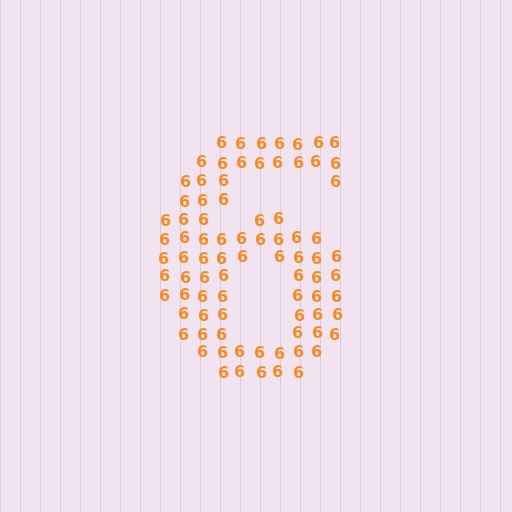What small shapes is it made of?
It is made of small digit 6's.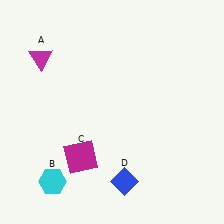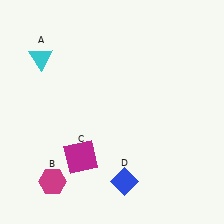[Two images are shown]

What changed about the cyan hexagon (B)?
In Image 1, B is cyan. In Image 2, it changed to magenta.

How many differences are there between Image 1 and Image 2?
There are 2 differences between the two images.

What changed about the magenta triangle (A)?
In Image 1, A is magenta. In Image 2, it changed to cyan.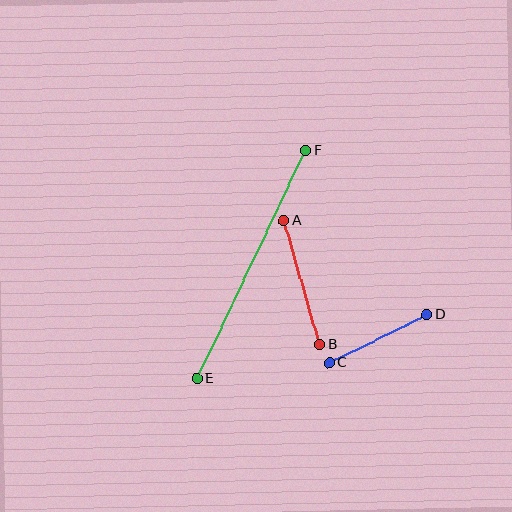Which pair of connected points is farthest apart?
Points E and F are farthest apart.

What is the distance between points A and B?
The distance is approximately 129 pixels.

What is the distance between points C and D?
The distance is approximately 108 pixels.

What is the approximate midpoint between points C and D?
The midpoint is at approximately (378, 339) pixels.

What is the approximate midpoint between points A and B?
The midpoint is at approximately (302, 283) pixels.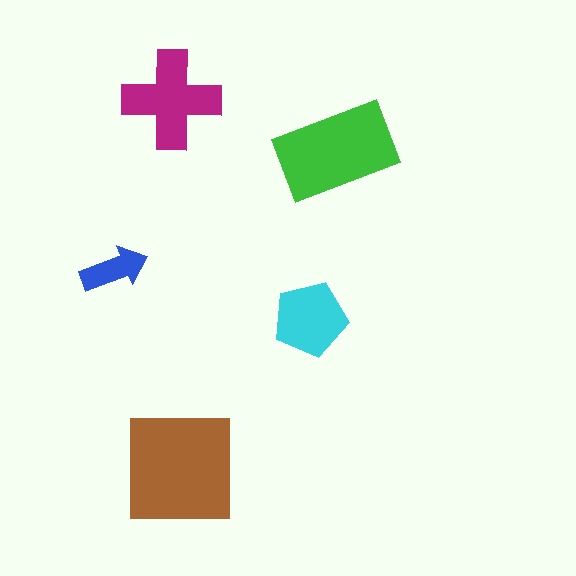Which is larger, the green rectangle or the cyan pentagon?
The green rectangle.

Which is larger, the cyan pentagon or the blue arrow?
The cyan pentagon.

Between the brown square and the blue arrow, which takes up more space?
The brown square.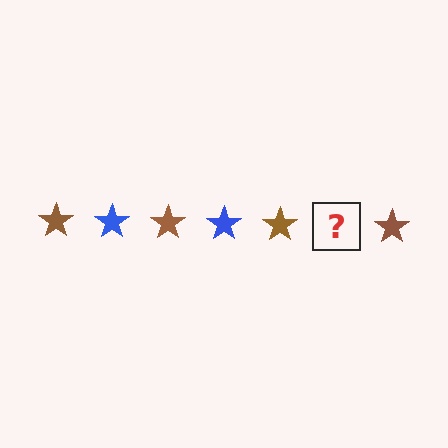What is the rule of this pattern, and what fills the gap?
The rule is that the pattern cycles through brown, blue stars. The gap should be filled with a blue star.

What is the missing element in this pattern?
The missing element is a blue star.